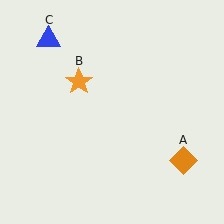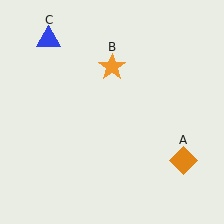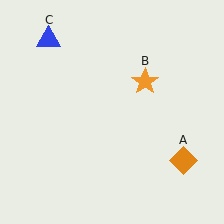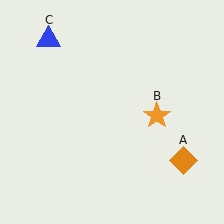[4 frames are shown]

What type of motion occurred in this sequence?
The orange star (object B) rotated clockwise around the center of the scene.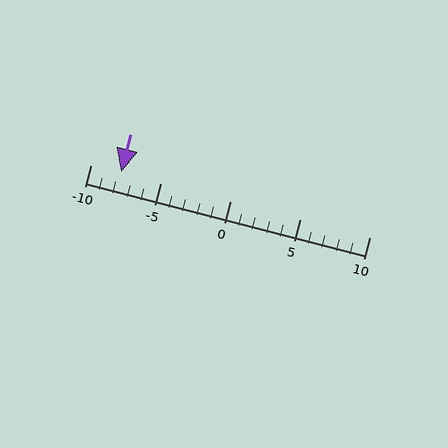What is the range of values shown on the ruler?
The ruler shows values from -10 to 10.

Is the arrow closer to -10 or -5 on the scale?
The arrow is closer to -10.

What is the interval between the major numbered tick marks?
The major tick marks are spaced 5 units apart.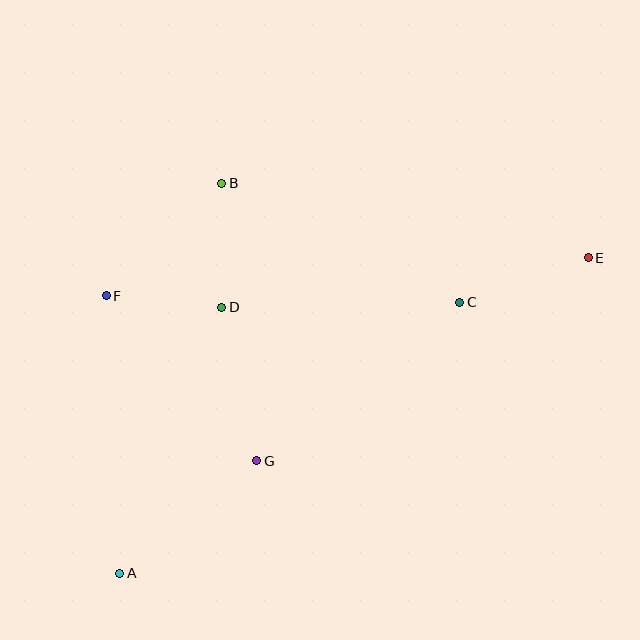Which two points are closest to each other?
Points D and F are closest to each other.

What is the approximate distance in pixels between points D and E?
The distance between D and E is approximately 370 pixels.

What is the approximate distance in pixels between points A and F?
The distance between A and F is approximately 278 pixels.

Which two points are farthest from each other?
Points A and E are farthest from each other.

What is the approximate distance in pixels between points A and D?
The distance between A and D is approximately 285 pixels.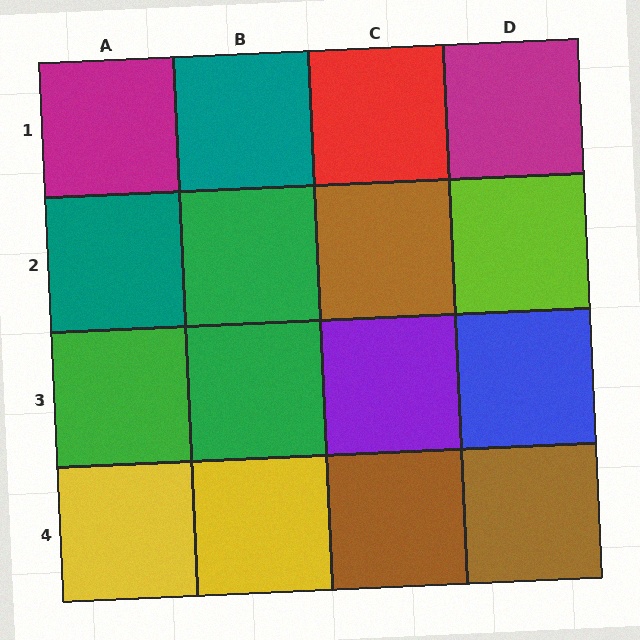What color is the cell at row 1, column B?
Teal.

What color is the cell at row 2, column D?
Lime.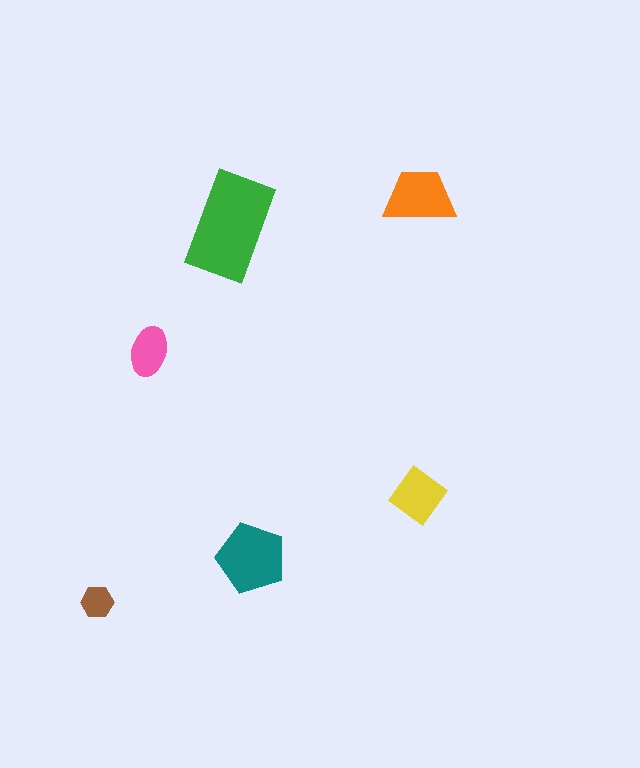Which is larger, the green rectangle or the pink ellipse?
The green rectangle.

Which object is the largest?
The green rectangle.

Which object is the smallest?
The brown hexagon.